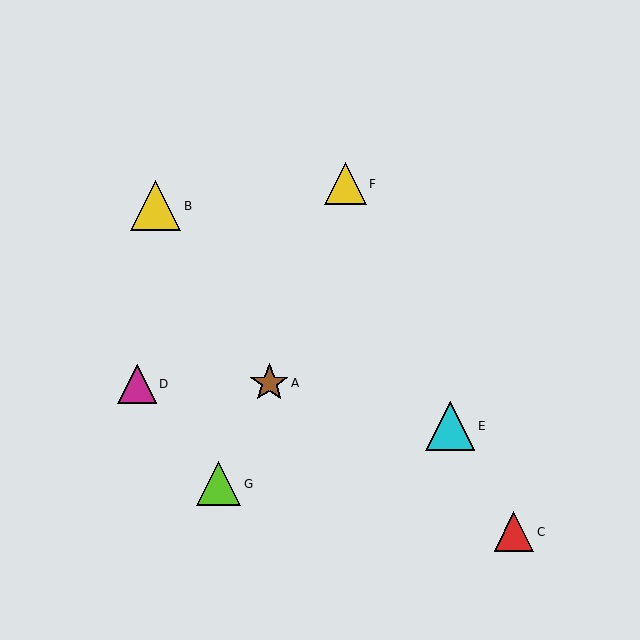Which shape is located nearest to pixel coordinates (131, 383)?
The magenta triangle (labeled D) at (137, 384) is nearest to that location.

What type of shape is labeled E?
Shape E is a cyan triangle.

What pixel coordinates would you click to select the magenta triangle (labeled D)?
Click at (137, 384) to select the magenta triangle D.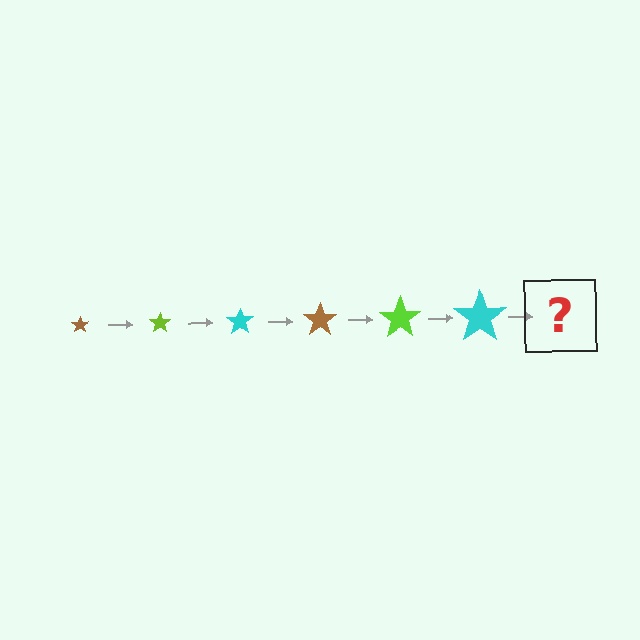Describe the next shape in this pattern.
It should be a brown star, larger than the previous one.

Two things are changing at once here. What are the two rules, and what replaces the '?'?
The two rules are that the star grows larger each step and the color cycles through brown, lime, and cyan. The '?' should be a brown star, larger than the previous one.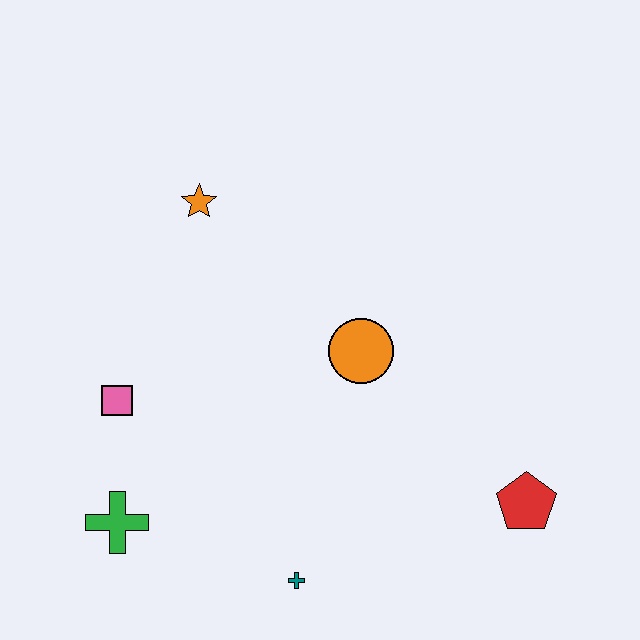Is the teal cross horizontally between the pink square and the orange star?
No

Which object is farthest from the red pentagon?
The orange star is farthest from the red pentagon.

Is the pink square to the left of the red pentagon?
Yes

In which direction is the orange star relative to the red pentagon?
The orange star is to the left of the red pentagon.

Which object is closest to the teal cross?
The green cross is closest to the teal cross.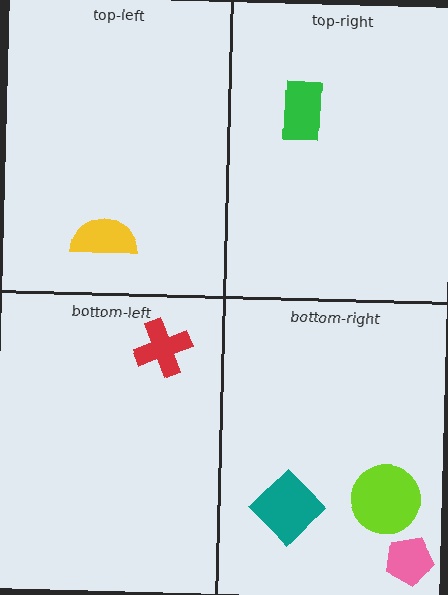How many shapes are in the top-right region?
1.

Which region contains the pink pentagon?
The bottom-right region.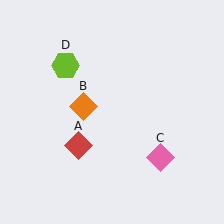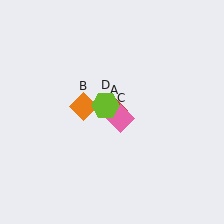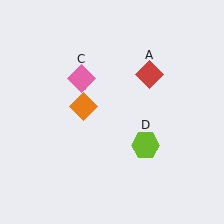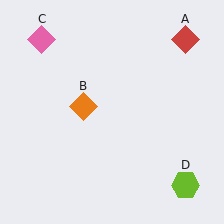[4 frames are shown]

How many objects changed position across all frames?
3 objects changed position: red diamond (object A), pink diamond (object C), lime hexagon (object D).